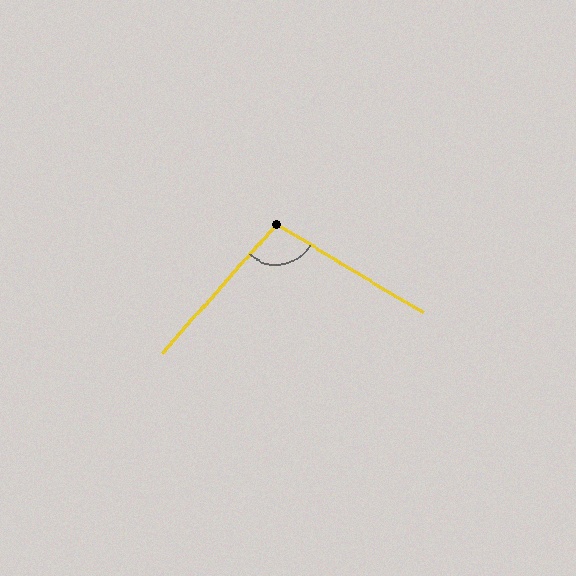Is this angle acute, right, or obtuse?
It is obtuse.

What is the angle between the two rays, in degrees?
Approximately 101 degrees.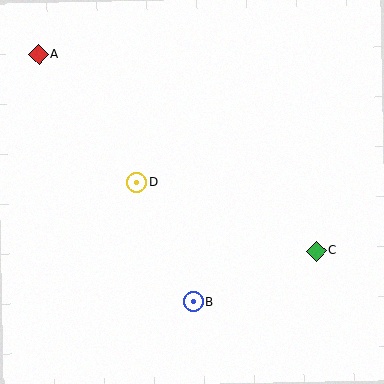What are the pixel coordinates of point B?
Point B is at (194, 302).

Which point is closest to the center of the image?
Point D at (137, 182) is closest to the center.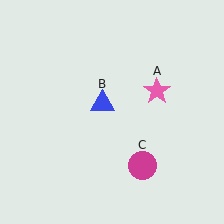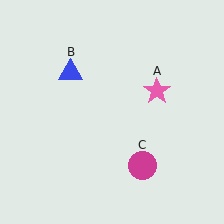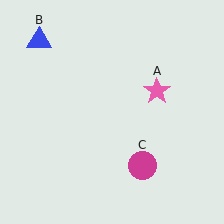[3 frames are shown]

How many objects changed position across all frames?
1 object changed position: blue triangle (object B).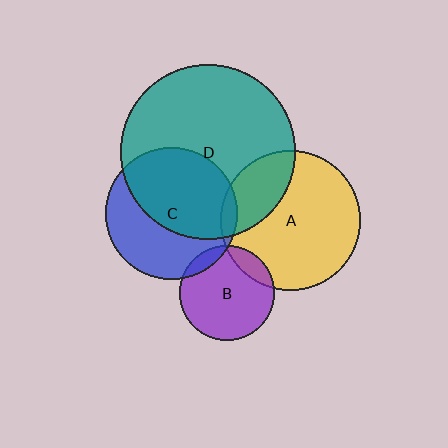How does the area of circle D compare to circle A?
Approximately 1.6 times.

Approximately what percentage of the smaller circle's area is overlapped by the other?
Approximately 10%.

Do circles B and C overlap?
Yes.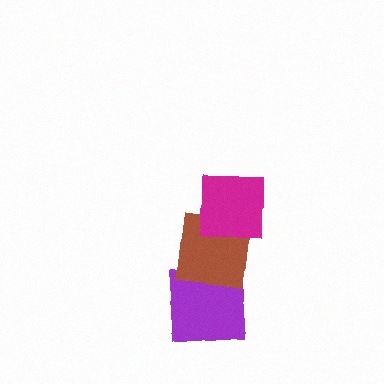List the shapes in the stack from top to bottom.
From top to bottom: the magenta square, the brown square, the purple square.